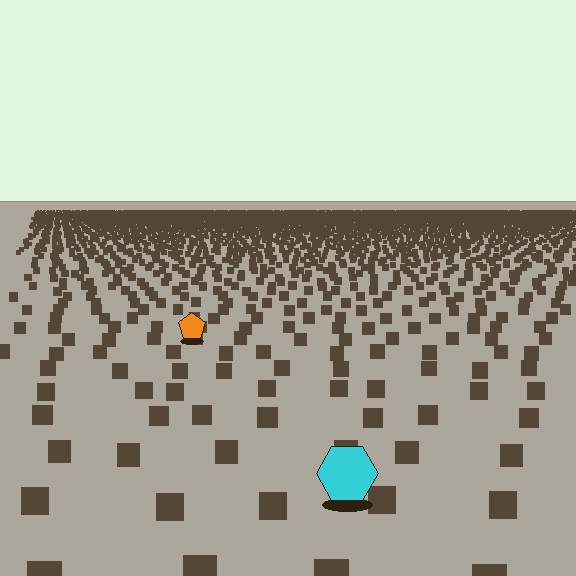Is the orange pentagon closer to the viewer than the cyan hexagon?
No. The cyan hexagon is closer — you can tell from the texture gradient: the ground texture is coarser near it.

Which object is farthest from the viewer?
The orange pentagon is farthest from the viewer. It appears smaller and the ground texture around it is denser.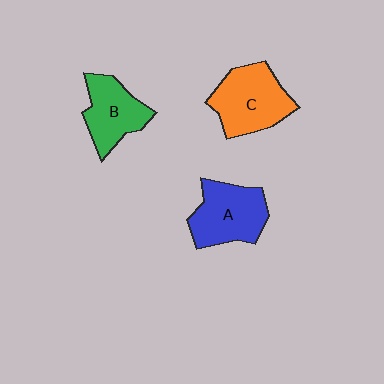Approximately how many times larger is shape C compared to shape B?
Approximately 1.2 times.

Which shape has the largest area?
Shape C (orange).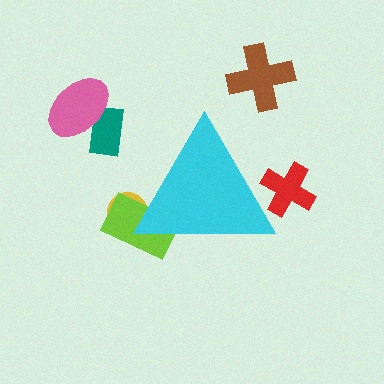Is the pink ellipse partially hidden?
No, the pink ellipse is fully visible.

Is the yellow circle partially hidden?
Yes, the yellow circle is partially hidden behind the cyan triangle.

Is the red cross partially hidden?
Yes, the red cross is partially hidden behind the cyan triangle.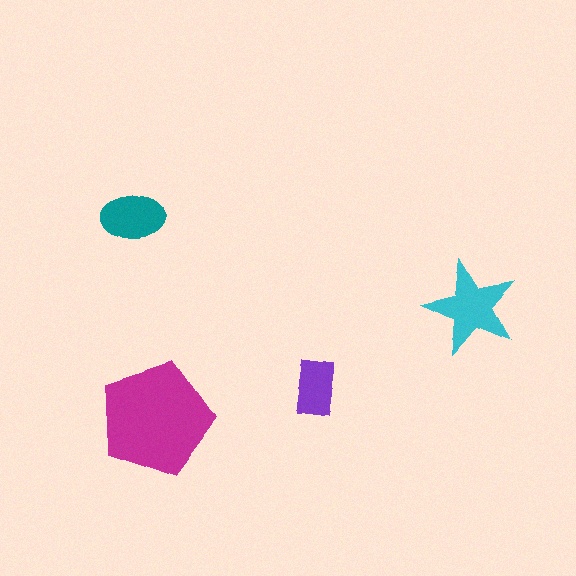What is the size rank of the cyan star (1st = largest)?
2nd.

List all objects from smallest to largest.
The purple rectangle, the teal ellipse, the cyan star, the magenta pentagon.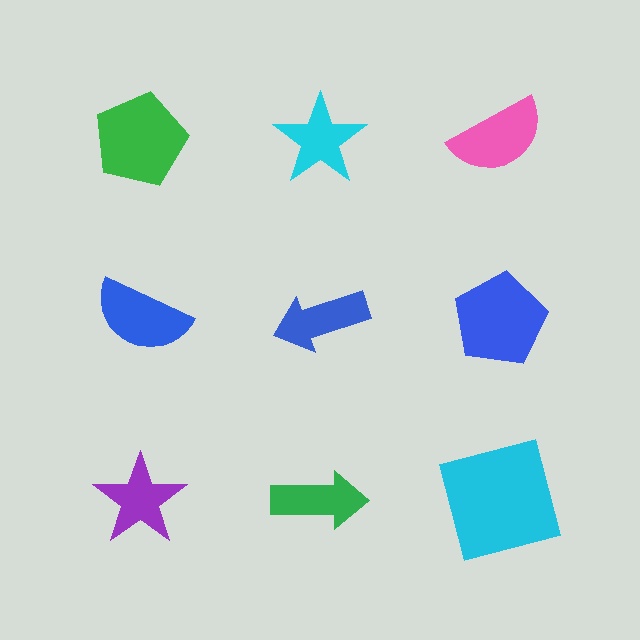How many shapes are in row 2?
3 shapes.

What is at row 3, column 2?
A green arrow.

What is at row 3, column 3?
A cyan square.